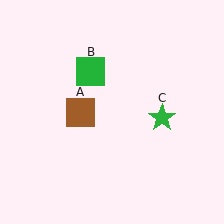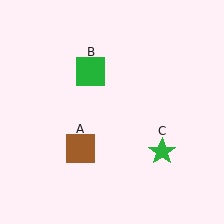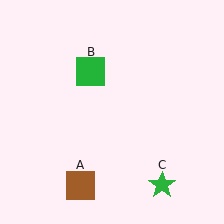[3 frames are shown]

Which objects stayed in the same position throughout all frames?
Green square (object B) remained stationary.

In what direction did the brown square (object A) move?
The brown square (object A) moved down.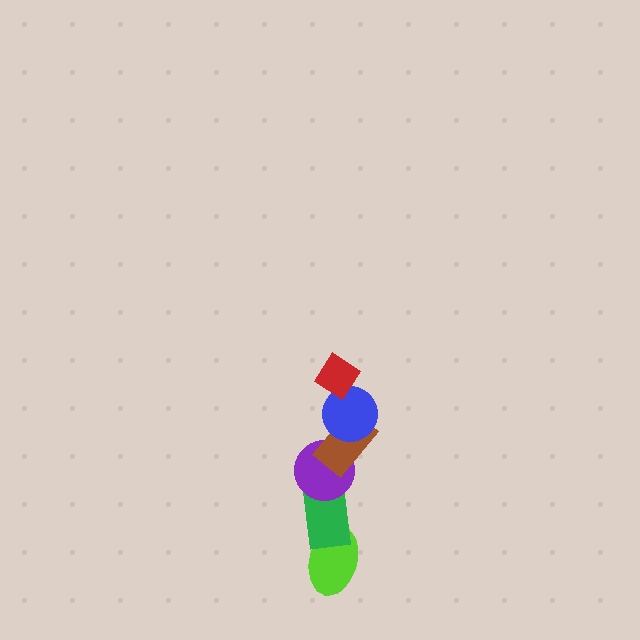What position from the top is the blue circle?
The blue circle is 2nd from the top.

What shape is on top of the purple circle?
The brown rectangle is on top of the purple circle.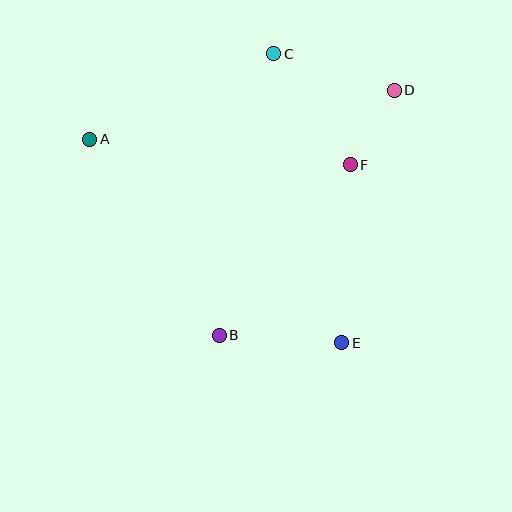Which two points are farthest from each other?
Points A and E are farthest from each other.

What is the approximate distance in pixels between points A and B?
The distance between A and B is approximately 235 pixels.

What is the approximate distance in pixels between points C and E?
The distance between C and E is approximately 297 pixels.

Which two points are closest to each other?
Points D and F are closest to each other.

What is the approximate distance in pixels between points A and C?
The distance between A and C is approximately 203 pixels.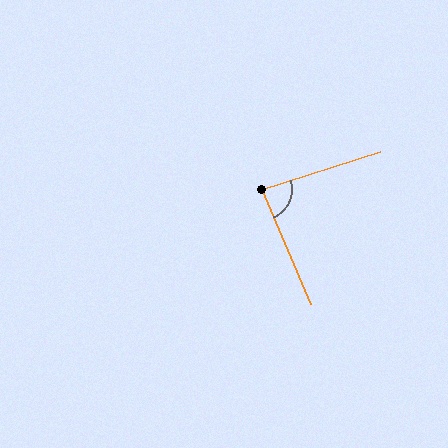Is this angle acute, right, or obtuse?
It is acute.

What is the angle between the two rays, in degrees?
Approximately 85 degrees.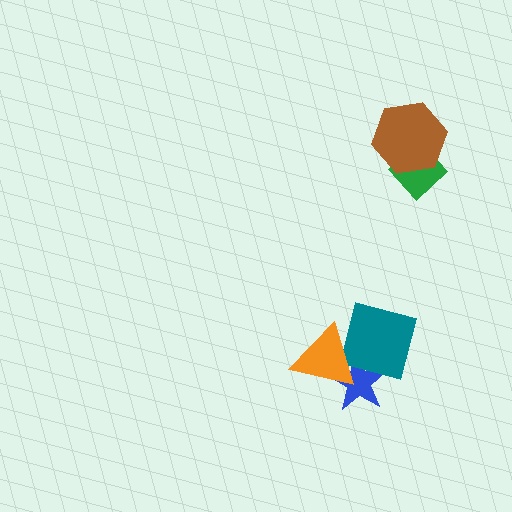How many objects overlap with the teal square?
2 objects overlap with the teal square.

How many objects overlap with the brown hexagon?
1 object overlaps with the brown hexagon.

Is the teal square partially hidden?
Yes, it is partially covered by another shape.